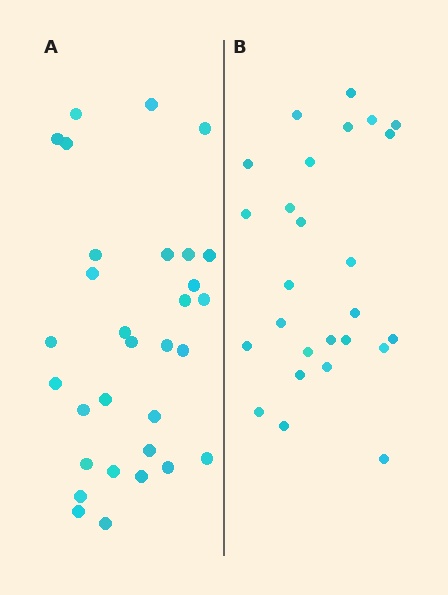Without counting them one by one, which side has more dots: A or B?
Region A (the left region) has more dots.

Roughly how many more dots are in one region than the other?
Region A has about 5 more dots than region B.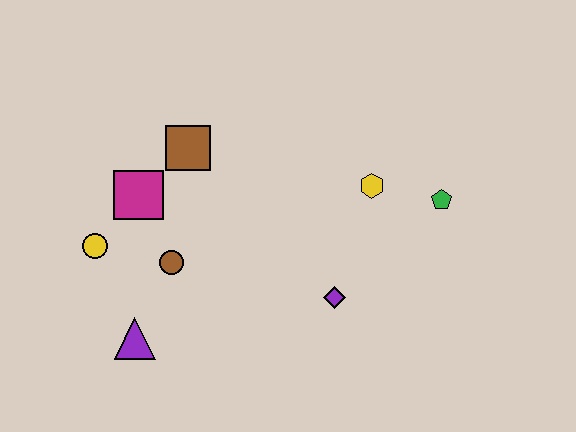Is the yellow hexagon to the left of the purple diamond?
No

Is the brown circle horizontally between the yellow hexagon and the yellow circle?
Yes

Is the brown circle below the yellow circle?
Yes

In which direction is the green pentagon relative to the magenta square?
The green pentagon is to the right of the magenta square.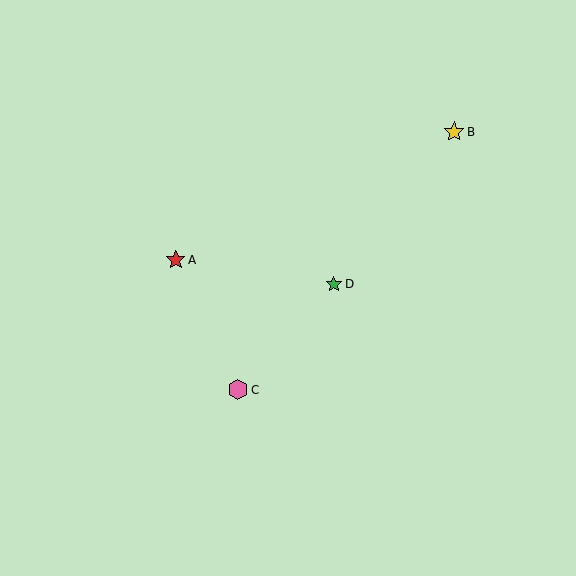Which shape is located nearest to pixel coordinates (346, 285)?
The green star (labeled D) at (334, 284) is nearest to that location.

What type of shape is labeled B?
Shape B is a yellow star.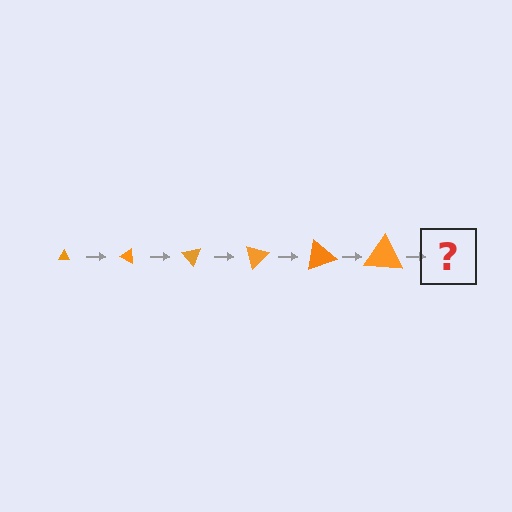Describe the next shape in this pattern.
It should be a triangle, larger than the previous one and rotated 150 degrees from the start.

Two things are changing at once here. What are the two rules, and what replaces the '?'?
The two rules are that the triangle grows larger each step and it rotates 25 degrees each step. The '?' should be a triangle, larger than the previous one and rotated 150 degrees from the start.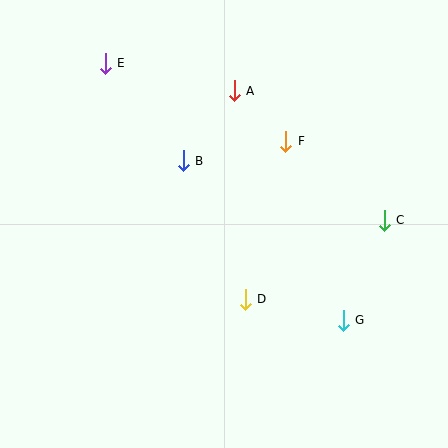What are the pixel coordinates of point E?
Point E is at (105, 63).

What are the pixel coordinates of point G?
Point G is at (343, 320).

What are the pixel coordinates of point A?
Point A is at (234, 91).